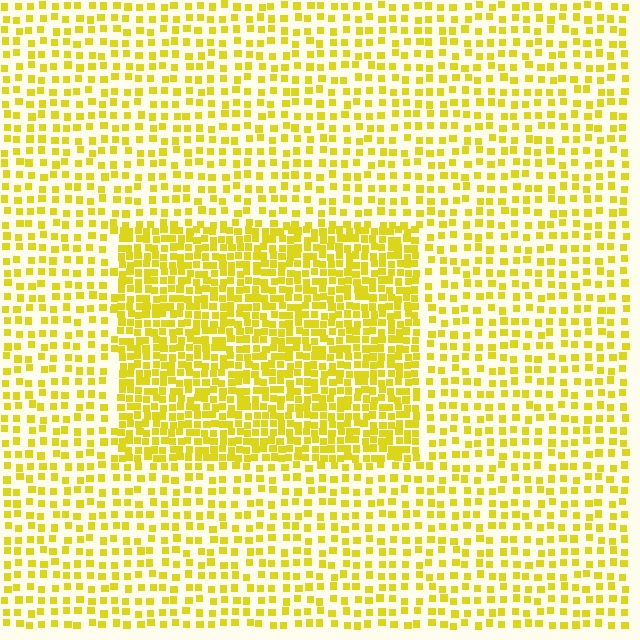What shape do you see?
I see a rectangle.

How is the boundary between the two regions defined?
The boundary is defined by a change in element density (approximately 2.1x ratio). All elements are the same color, size, and shape.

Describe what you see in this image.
The image contains small yellow elements arranged at two different densities. A rectangle-shaped region is visible where the elements are more densely packed than the surrounding area.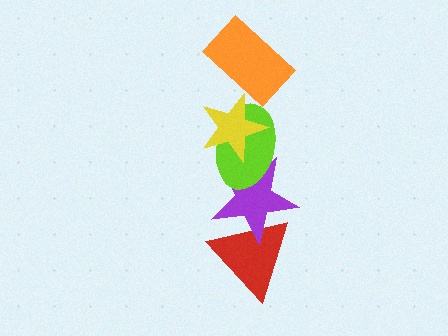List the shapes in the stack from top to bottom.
From top to bottom: the orange rectangle, the yellow star, the lime ellipse, the purple star, the red triangle.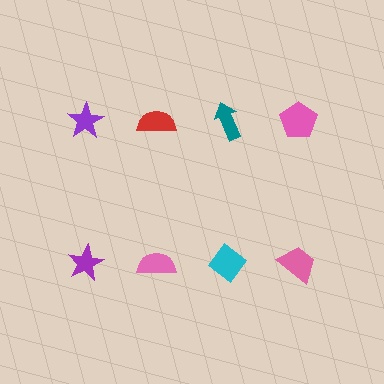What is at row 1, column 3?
A teal arrow.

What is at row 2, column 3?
A cyan diamond.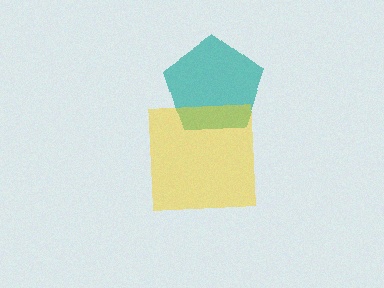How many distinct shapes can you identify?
There are 2 distinct shapes: a teal pentagon, a yellow square.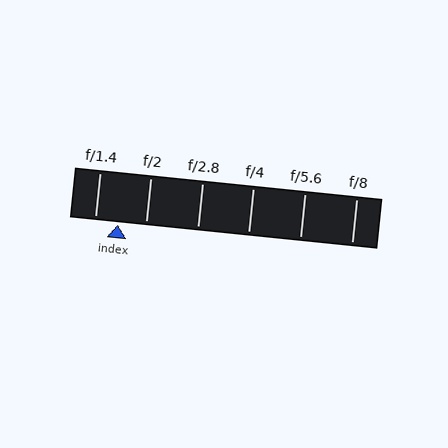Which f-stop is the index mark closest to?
The index mark is closest to f/1.4.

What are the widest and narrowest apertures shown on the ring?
The widest aperture shown is f/1.4 and the narrowest is f/8.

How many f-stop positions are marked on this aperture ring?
There are 6 f-stop positions marked.